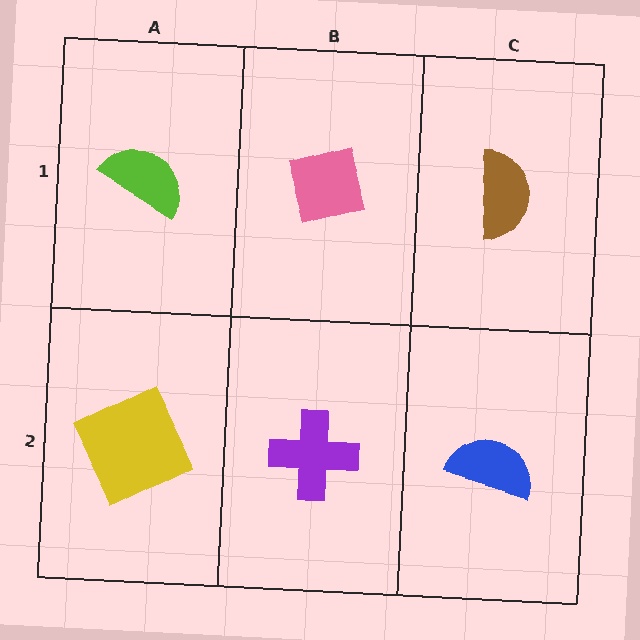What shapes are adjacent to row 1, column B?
A purple cross (row 2, column B), a lime semicircle (row 1, column A), a brown semicircle (row 1, column C).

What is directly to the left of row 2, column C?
A purple cross.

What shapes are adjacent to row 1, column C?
A blue semicircle (row 2, column C), a pink square (row 1, column B).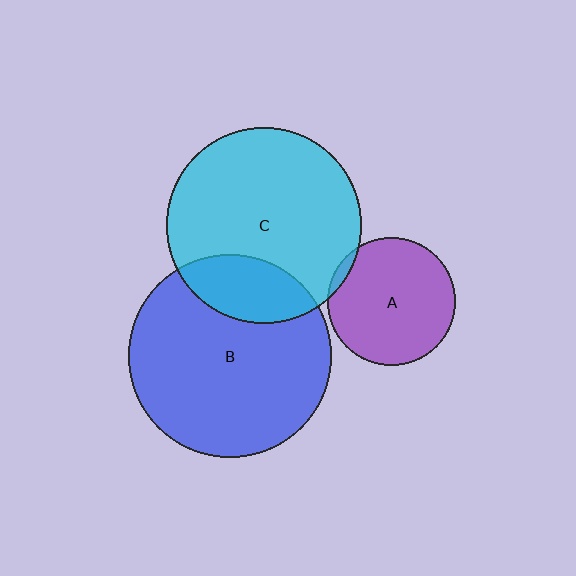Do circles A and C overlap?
Yes.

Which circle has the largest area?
Circle B (blue).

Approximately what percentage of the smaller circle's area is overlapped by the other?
Approximately 5%.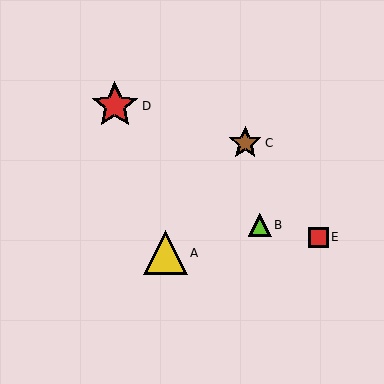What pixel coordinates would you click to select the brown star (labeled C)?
Click at (245, 143) to select the brown star C.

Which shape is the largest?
The red star (labeled D) is the largest.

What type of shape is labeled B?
Shape B is a lime triangle.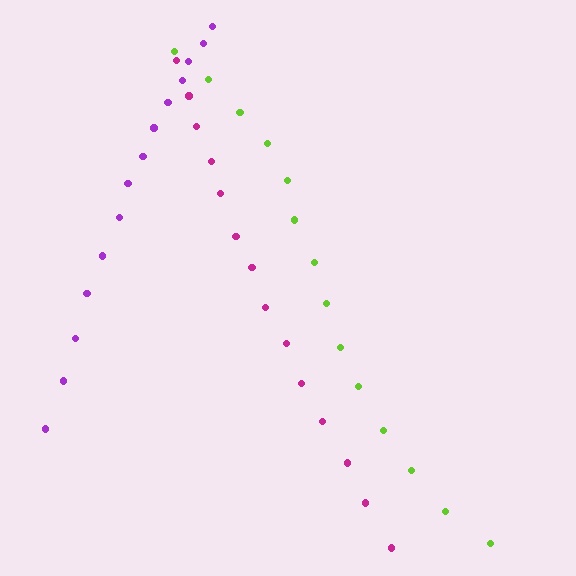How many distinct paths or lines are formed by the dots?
There are 3 distinct paths.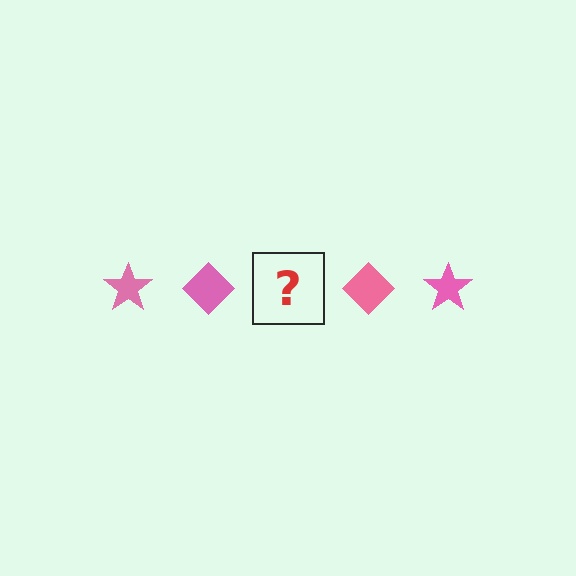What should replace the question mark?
The question mark should be replaced with a pink star.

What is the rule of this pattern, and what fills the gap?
The rule is that the pattern cycles through star, diamond shapes in pink. The gap should be filled with a pink star.